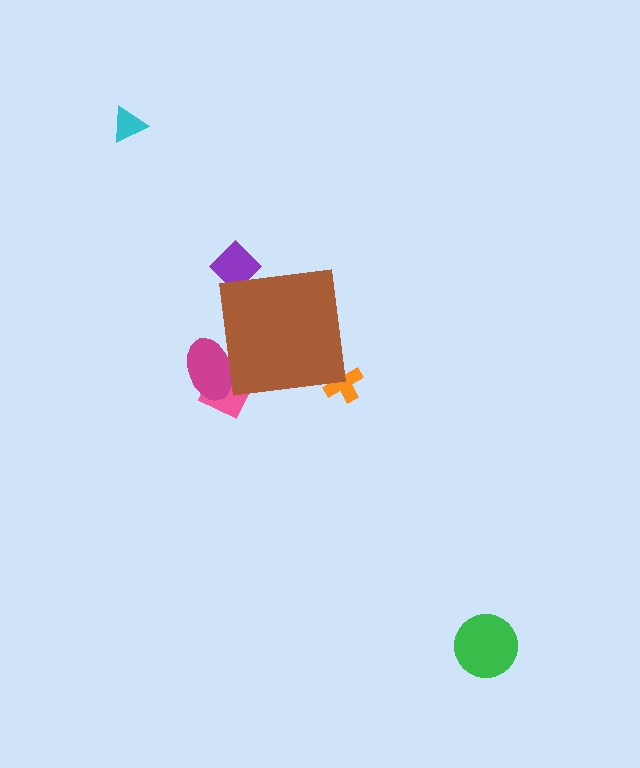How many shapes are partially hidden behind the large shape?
4 shapes are partially hidden.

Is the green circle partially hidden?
No, the green circle is fully visible.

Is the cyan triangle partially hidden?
No, the cyan triangle is fully visible.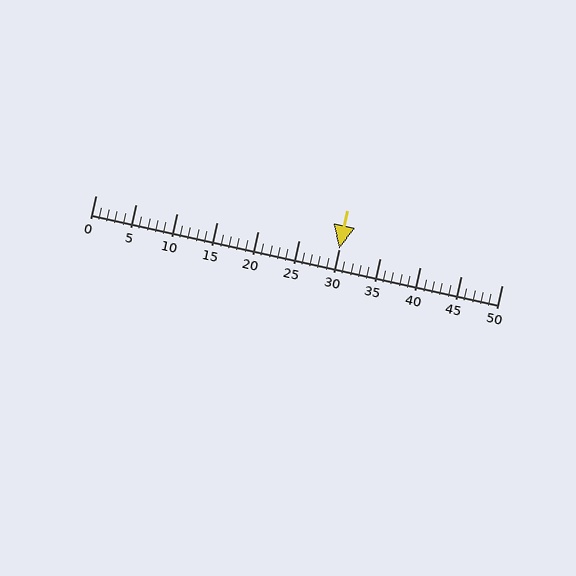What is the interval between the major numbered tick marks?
The major tick marks are spaced 5 units apart.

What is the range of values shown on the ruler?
The ruler shows values from 0 to 50.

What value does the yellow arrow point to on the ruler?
The yellow arrow points to approximately 30.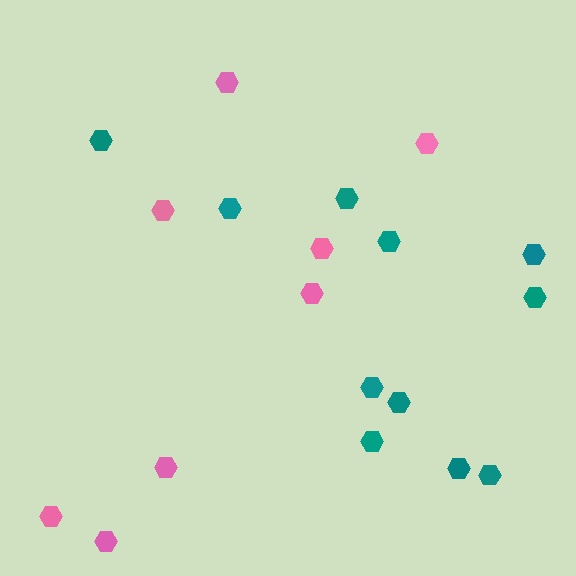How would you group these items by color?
There are 2 groups: one group of teal hexagons (11) and one group of pink hexagons (8).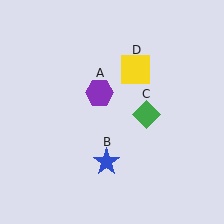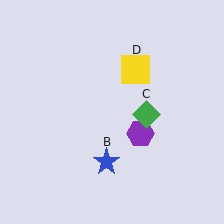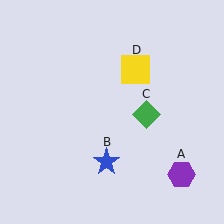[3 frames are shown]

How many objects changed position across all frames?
1 object changed position: purple hexagon (object A).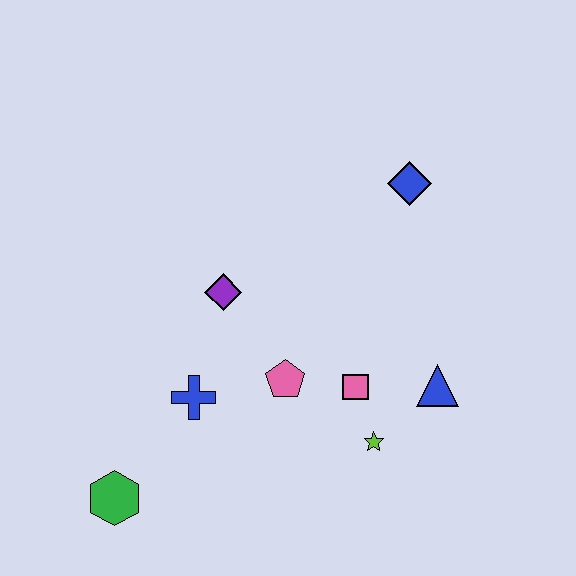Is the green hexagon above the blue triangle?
No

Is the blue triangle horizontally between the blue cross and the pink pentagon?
No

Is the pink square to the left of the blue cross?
No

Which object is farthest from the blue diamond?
The green hexagon is farthest from the blue diamond.